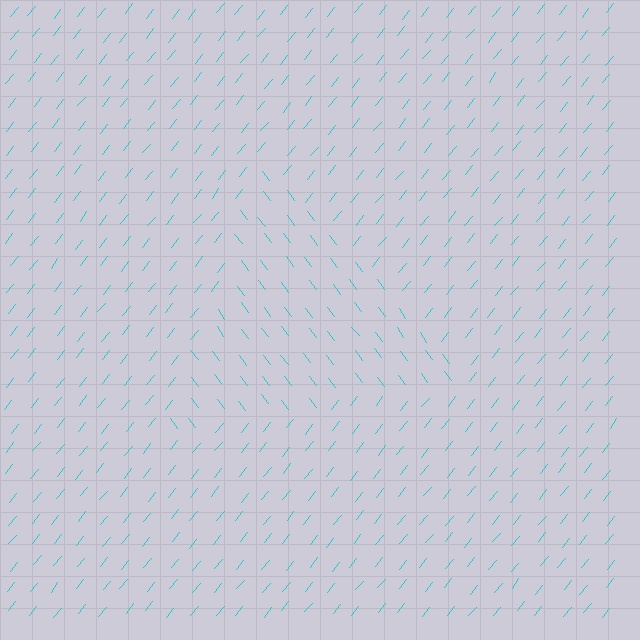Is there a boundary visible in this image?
Yes, there is a texture boundary formed by a change in line orientation.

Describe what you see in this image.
The image is filled with small cyan line segments. A triangle region in the image has lines oriented differently from the surrounding lines, creating a visible texture boundary.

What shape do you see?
I see a triangle.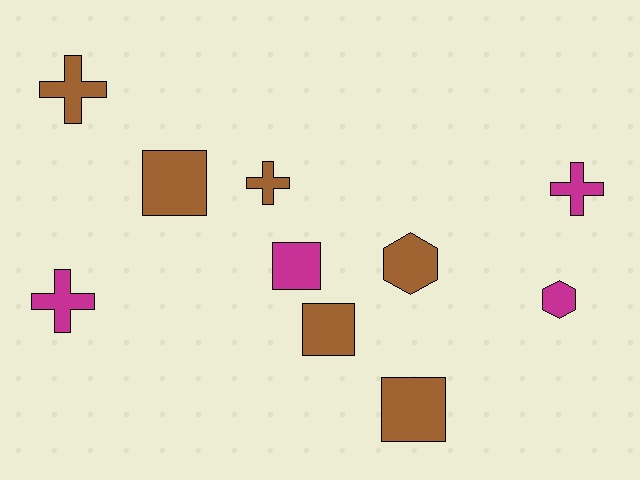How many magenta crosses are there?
There are 2 magenta crosses.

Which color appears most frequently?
Brown, with 6 objects.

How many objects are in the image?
There are 10 objects.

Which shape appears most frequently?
Cross, with 4 objects.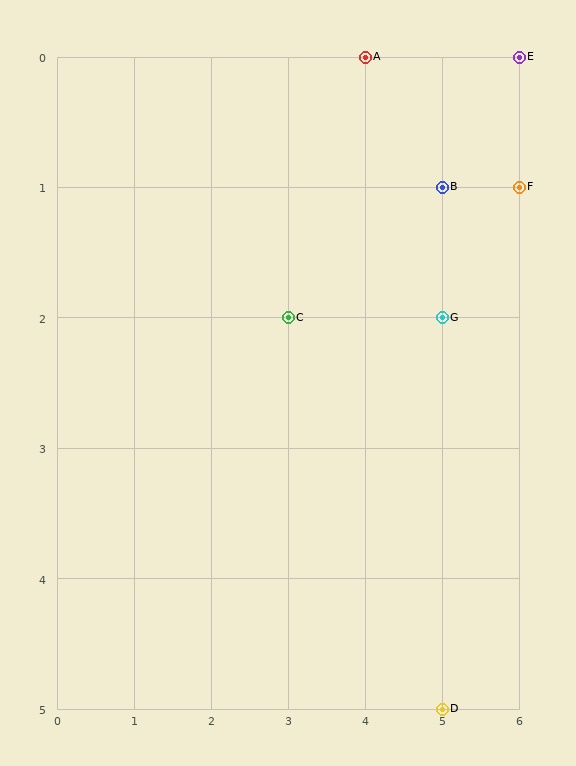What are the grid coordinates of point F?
Point F is at grid coordinates (6, 1).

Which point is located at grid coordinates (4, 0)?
Point A is at (4, 0).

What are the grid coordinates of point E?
Point E is at grid coordinates (6, 0).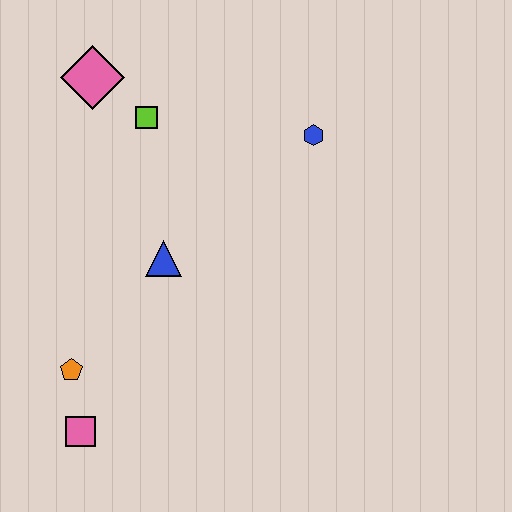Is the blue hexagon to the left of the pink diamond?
No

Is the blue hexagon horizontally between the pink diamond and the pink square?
No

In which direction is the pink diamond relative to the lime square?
The pink diamond is to the left of the lime square.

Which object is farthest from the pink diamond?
The pink square is farthest from the pink diamond.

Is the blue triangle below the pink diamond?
Yes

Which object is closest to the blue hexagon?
The lime square is closest to the blue hexagon.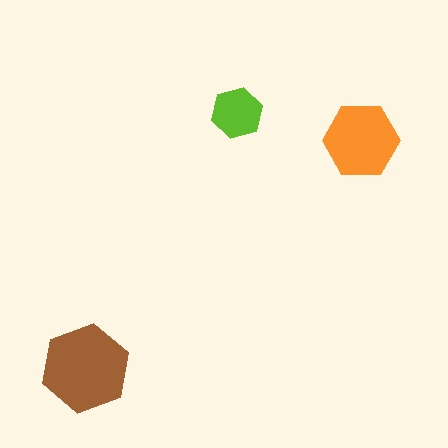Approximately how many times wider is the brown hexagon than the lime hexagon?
About 1.5 times wider.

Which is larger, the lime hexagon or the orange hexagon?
The orange one.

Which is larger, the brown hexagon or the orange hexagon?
The brown one.